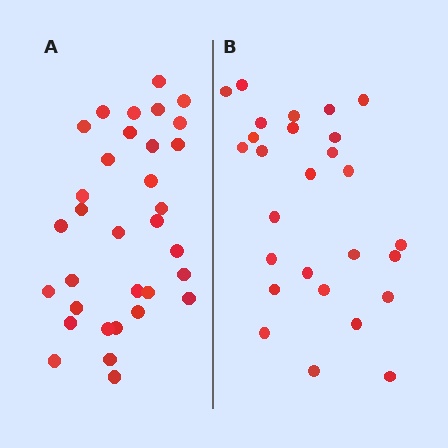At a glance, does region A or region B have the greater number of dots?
Region A (the left region) has more dots.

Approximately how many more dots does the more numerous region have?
Region A has about 6 more dots than region B.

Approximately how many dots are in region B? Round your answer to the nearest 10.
About 30 dots. (The exact count is 27, which rounds to 30.)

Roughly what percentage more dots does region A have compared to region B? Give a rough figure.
About 20% more.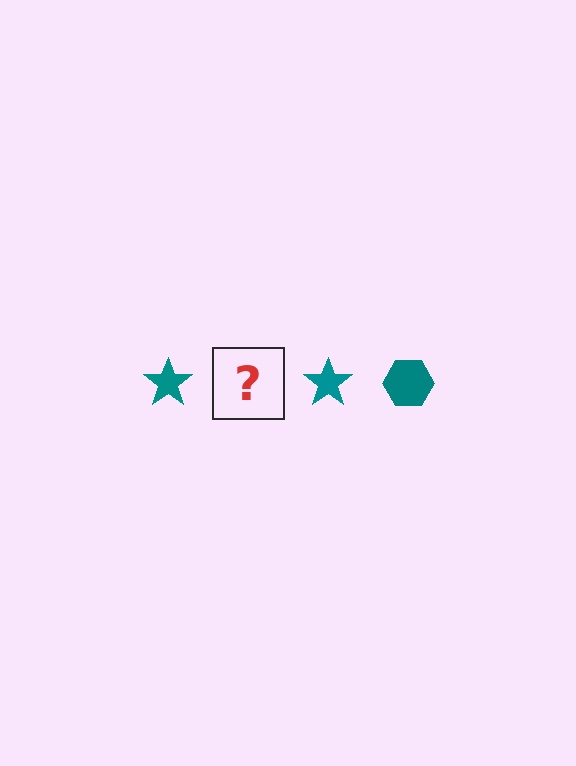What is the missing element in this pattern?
The missing element is a teal hexagon.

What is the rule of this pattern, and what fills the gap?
The rule is that the pattern cycles through star, hexagon shapes in teal. The gap should be filled with a teal hexagon.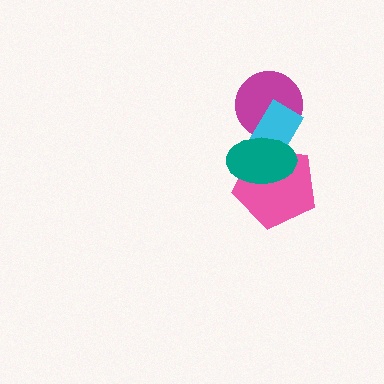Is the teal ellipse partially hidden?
No, no other shape covers it.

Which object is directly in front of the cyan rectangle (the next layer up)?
The pink pentagon is directly in front of the cyan rectangle.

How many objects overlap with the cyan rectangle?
3 objects overlap with the cyan rectangle.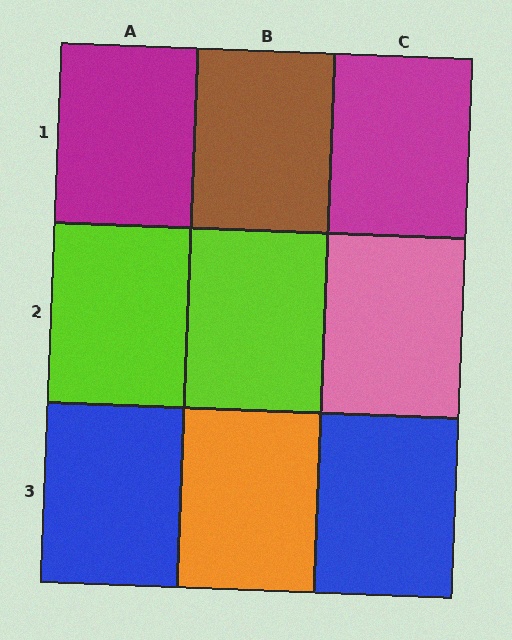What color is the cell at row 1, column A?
Magenta.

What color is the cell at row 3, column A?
Blue.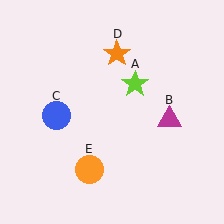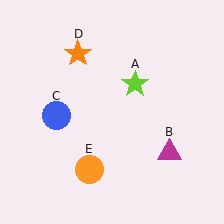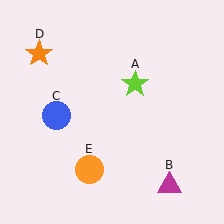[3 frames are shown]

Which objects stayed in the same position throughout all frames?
Lime star (object A) and blue circle (object C) and orange circle (object E) remained stationary.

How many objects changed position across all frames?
2 objects changed position: magenta triangle (object B), orange star (object D).